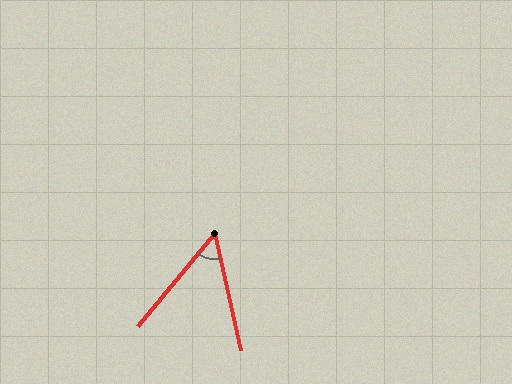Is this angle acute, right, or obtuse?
It is acute.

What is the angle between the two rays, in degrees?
Approximately 52 degrees.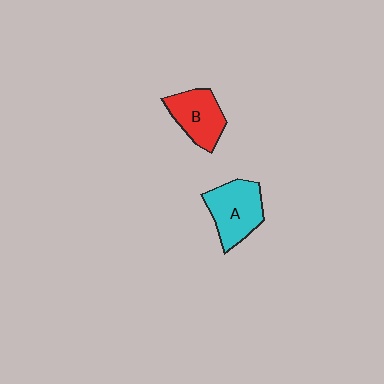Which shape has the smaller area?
Shape B (red).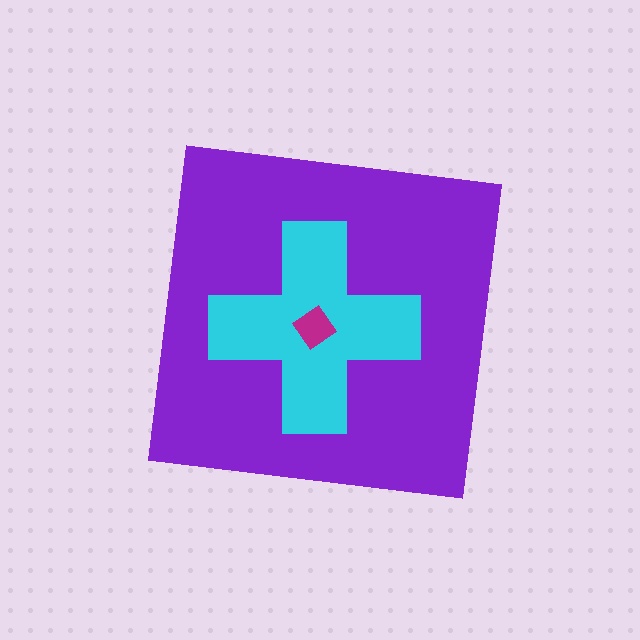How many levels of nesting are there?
3.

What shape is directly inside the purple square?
The cyan cross.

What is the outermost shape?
The purple square.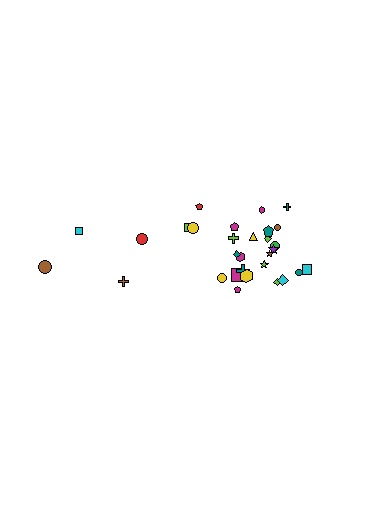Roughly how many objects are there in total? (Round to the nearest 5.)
Roughly 30 objects in total.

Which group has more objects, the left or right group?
The right group.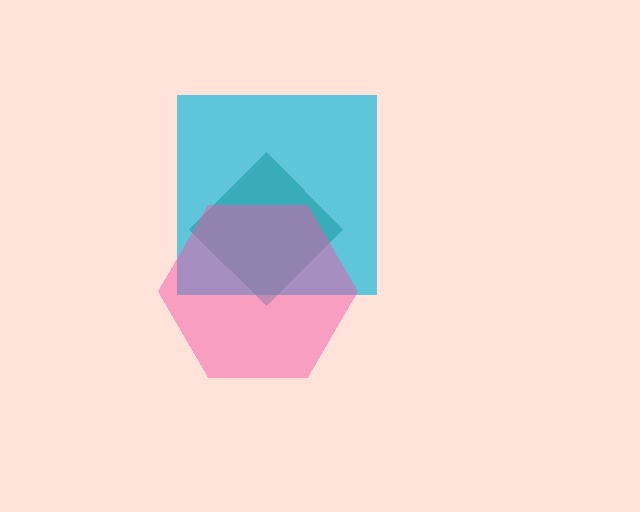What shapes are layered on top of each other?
The layered shapes are: a cyan square, a teal diamond, a pink hexagon.